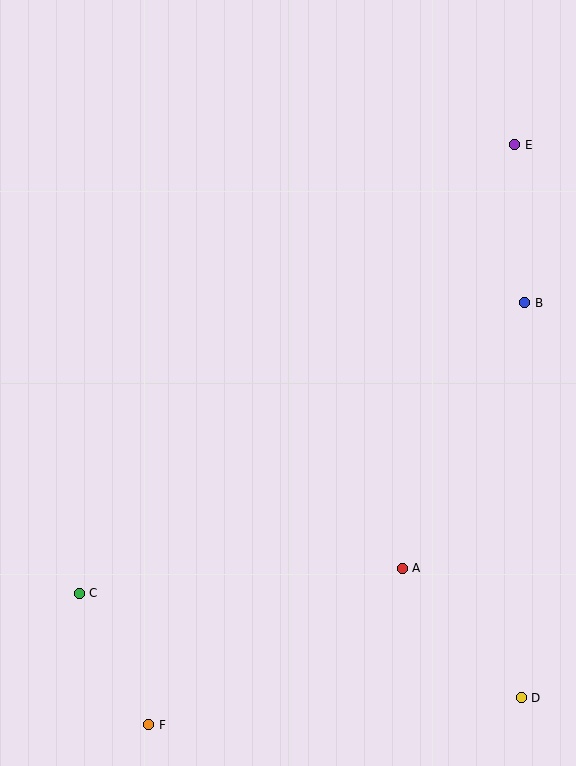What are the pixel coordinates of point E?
Point E is at (515, 145).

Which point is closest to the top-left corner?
Point E is closest to the top-left corner.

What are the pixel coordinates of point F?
Point F is at (149, 725).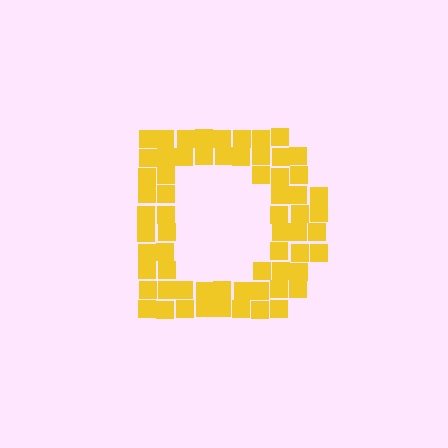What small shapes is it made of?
It is made of small squares.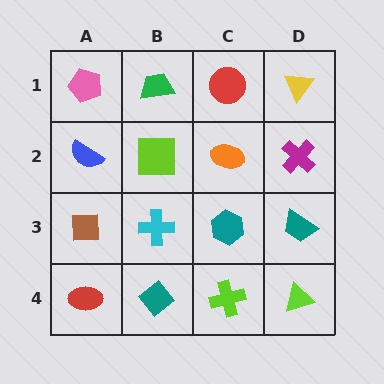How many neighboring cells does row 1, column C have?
3.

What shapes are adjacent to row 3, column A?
A blue semicircle (row 2, column A), a red ellipse (row 4, column A), a cyan cross (row 3, column B).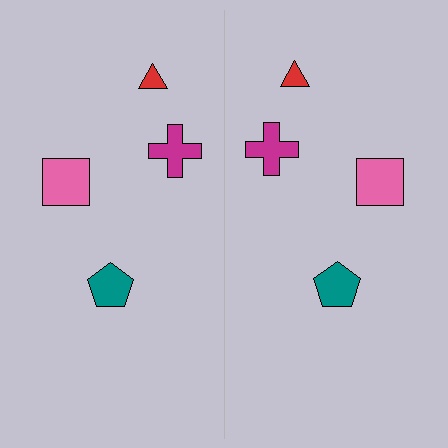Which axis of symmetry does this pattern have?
The pattern has a vertical axis of symmetry running through the center of the image.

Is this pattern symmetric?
Yes, this pattern has bilateral (reflection) symmetry.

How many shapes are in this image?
There are 8 shapes in this image.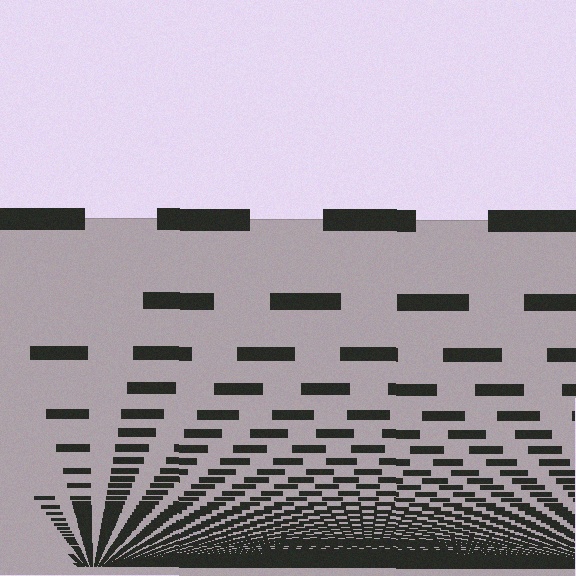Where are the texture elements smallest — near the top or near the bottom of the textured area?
Near the bottom.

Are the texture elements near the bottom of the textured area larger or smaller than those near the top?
Smaller. The gradient is inverted — elements near the bottom are smaller and denser.